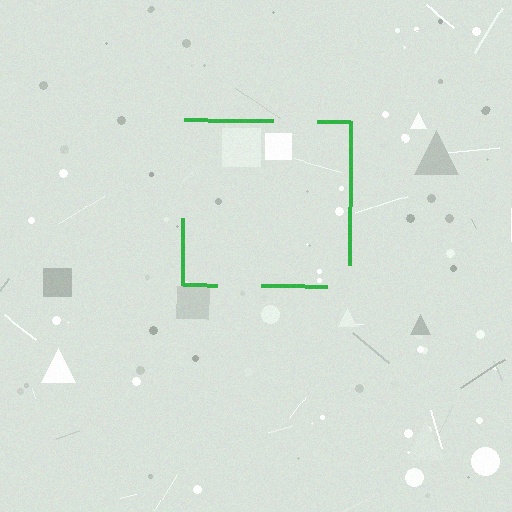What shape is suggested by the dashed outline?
The dashed outline suggests a square.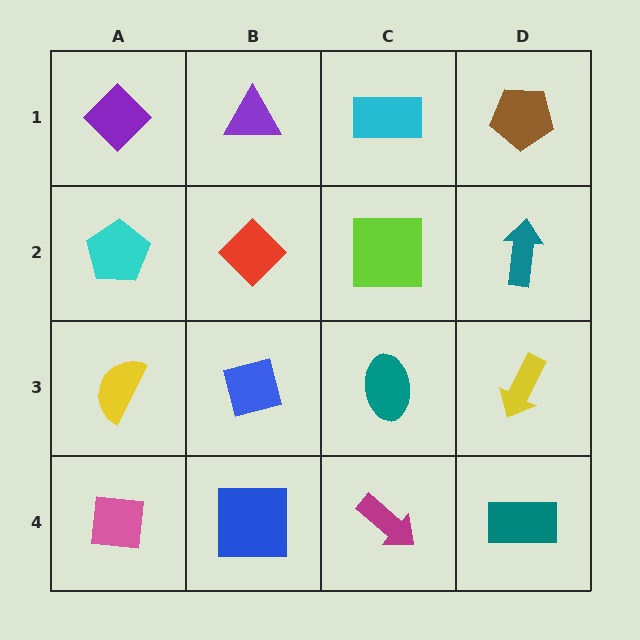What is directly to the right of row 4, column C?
A teal rectangle.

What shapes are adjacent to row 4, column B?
A blue square (row 3, column B), a pink square (row 4, column A), a magenta arrow (row 4, column C).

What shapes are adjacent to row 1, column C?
A lime square (row 2, column C), a purple triangle (row 1, column B), a brown pentagon (row 1, column D).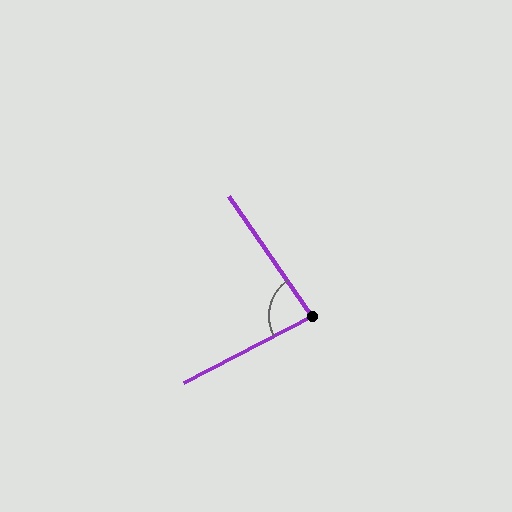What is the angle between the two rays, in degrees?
Approximately 83 degrees.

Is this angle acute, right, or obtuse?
It is acute.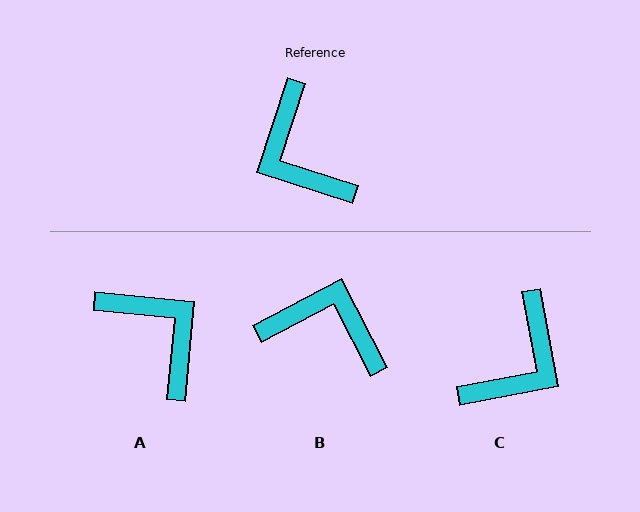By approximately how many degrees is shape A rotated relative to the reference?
Approximately 168 degrees clockwise.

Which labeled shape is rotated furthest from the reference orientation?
A, about 168 degrees away.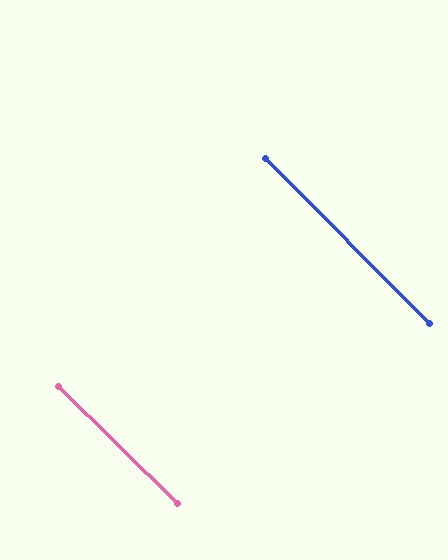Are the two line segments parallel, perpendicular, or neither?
Parallel — their directions differ by only 0.4°.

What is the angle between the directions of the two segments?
Approximately 0 degrees.